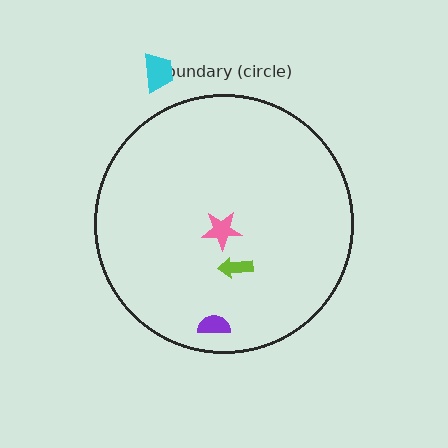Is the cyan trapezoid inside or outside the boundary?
Outside.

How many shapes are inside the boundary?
3 inside, 1 outside.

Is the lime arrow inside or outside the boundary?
Inside.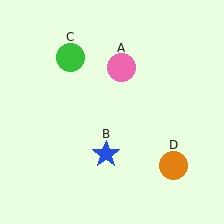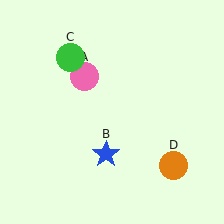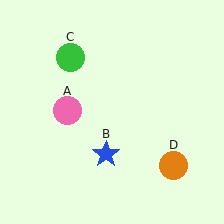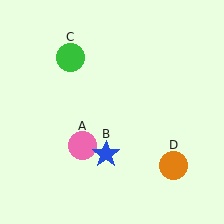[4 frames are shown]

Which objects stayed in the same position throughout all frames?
Blue star (object B) and green circle (object C) and orange circle (object D) remained stationary.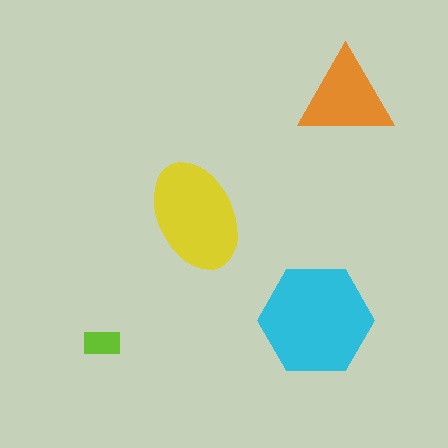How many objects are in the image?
There are 4 objects in the image.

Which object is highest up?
The orange triangle is topmost.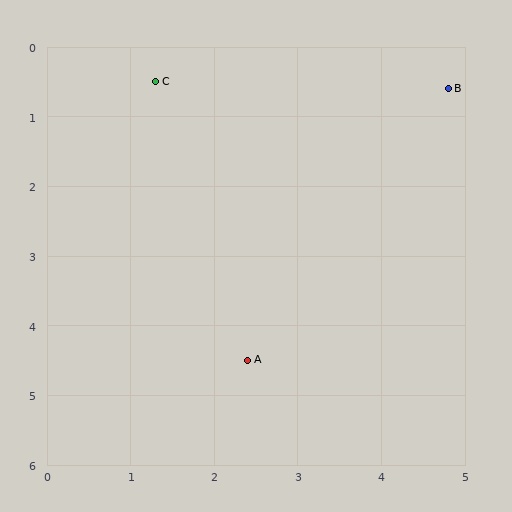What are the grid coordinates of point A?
Point A is at approximately (2.4, 4.5).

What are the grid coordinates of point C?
Point C is at approximately (1.3, 0.5).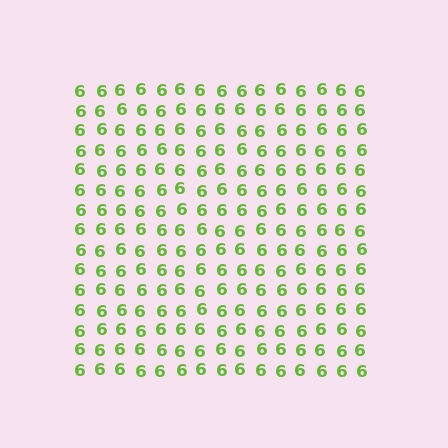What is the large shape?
The large shape is a square.